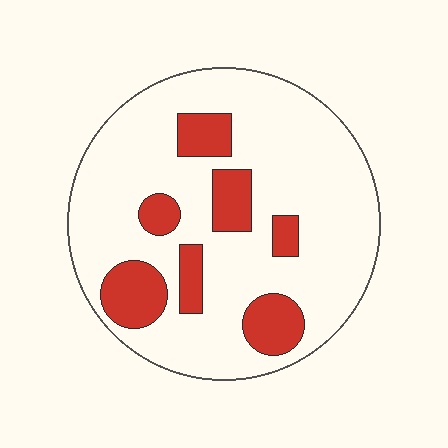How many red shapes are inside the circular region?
7.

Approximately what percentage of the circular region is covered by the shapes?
Approximately 20%.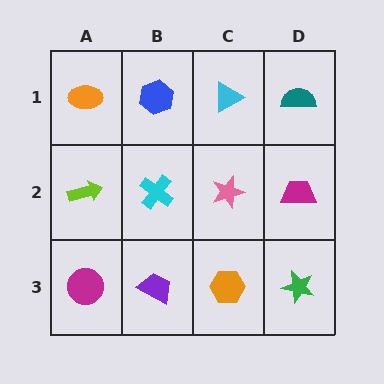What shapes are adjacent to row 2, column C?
A cyan triangle (row 1, column C), an orange hexagon (row 3, column C), a cyan cross (row 2, column B), a magenta trapezoid (row 2, column D).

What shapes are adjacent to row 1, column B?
A cyan cross (row 2, column B), an orange ellipse (row 1, column A), a cyan triangle (row 1, column C).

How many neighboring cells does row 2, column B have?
4.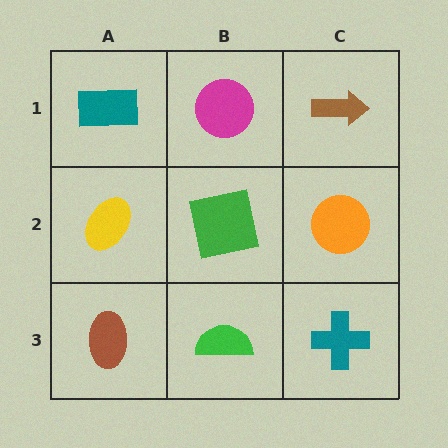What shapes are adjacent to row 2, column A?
A teal rectangle (row 1, column A), a brown ellipse (row 3, column A), a green square (row 2, column B).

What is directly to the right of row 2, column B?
An orange circle.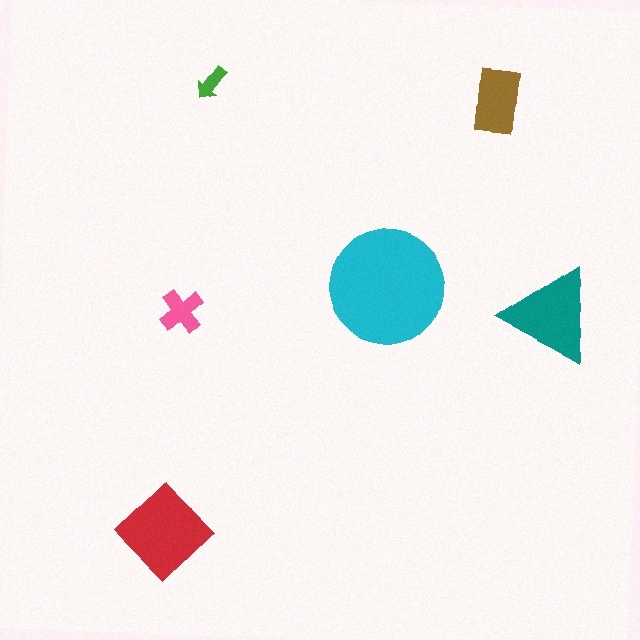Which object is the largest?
The cyan circle.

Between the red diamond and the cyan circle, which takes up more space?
The cyan circle.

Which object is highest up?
The green arrow is topmost.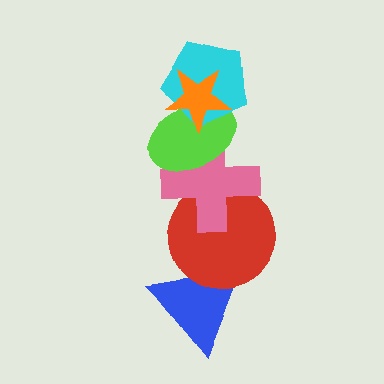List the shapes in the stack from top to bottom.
From top to bottom: the orange star, the cyan pentagon, the lime ellipse, the pink cross, the red circle, the blue triangle.